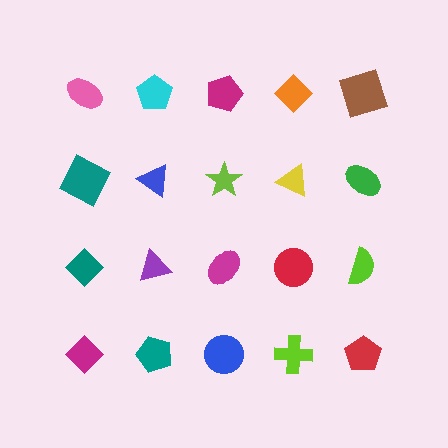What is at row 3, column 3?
A magenta ellipse.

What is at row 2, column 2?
A blue triangle.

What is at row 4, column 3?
A blue circle.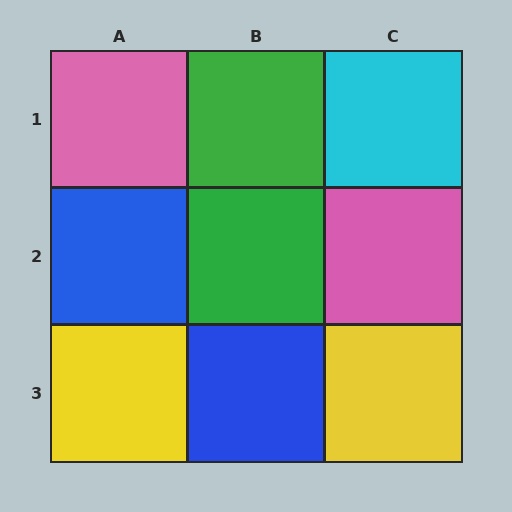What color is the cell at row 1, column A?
Pink.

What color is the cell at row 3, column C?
Yellow.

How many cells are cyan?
1 cell is cyan.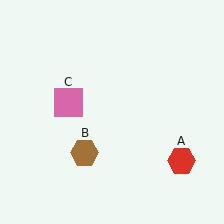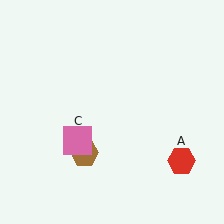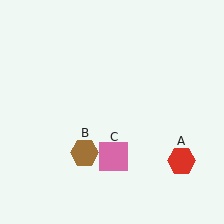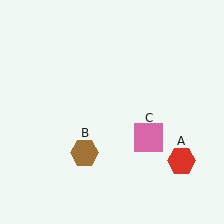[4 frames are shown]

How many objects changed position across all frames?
1 object changed position: pink square (object C).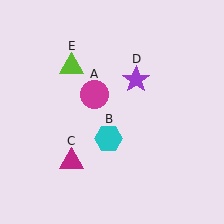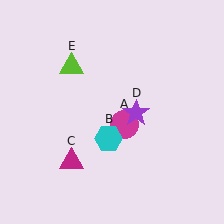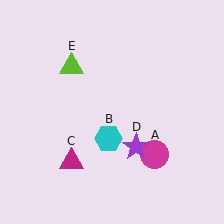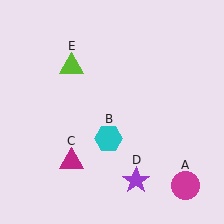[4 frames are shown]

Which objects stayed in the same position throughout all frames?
Cyan hexagon (object B) and magenta triangle (object C) and lime triangle (object E) remained stationary.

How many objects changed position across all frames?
2 objects changed position: magenta circle (object A), purple star (object D).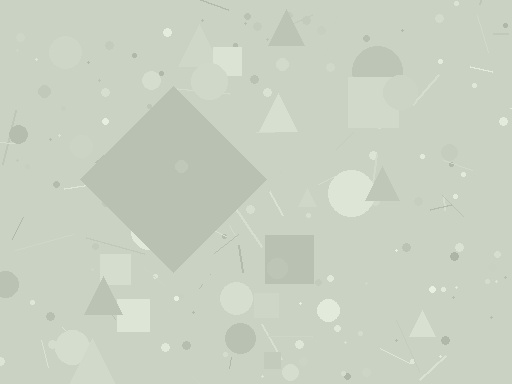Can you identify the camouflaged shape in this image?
The camouflaged shape is a diamond.